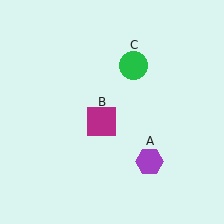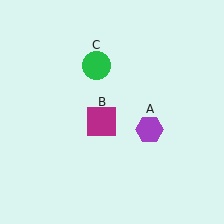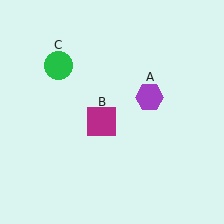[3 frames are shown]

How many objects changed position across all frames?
2 objects changed position: purple hexagon (object A), green circle (object C).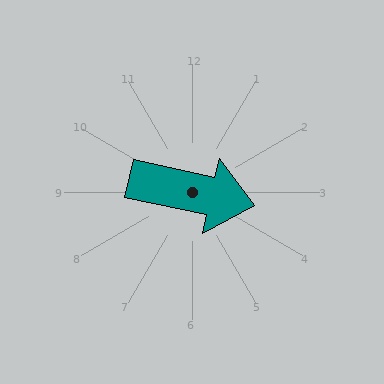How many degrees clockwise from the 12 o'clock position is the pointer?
Approximately 102 degrees.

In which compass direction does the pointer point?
East.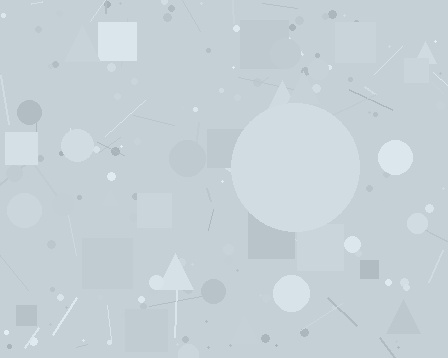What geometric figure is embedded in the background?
A circle is embedded in the background.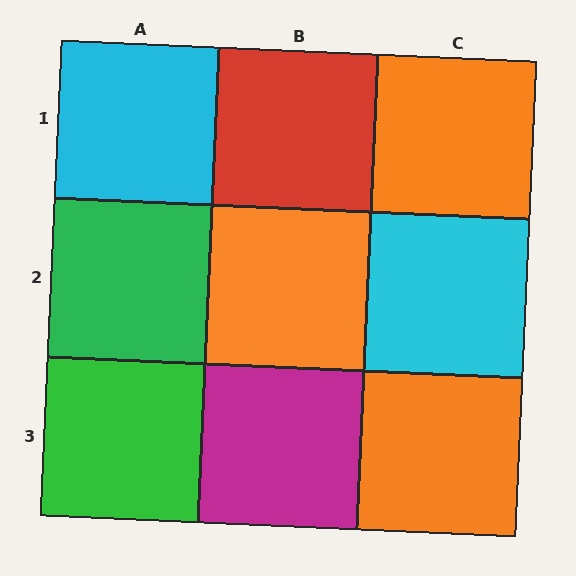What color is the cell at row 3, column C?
Orange.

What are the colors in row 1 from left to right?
Cyan, red, orange.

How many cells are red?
1 cell is red.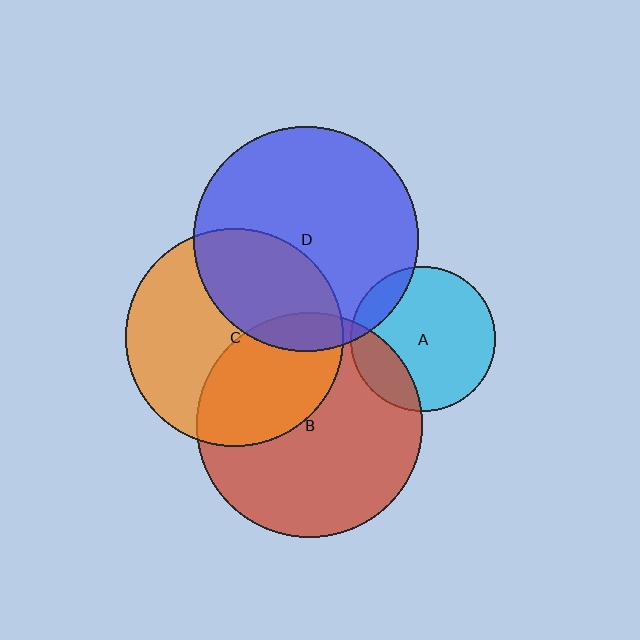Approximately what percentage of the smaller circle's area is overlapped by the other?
Approximately 35%.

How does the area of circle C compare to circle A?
Approximately 2.3 times.